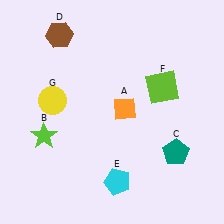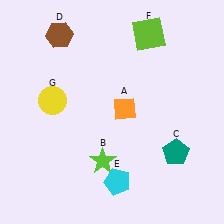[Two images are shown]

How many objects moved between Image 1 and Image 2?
2 objects moved between the two images.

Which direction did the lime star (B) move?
The lime star (B) moved right.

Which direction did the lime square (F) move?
The lime square (F) moved up.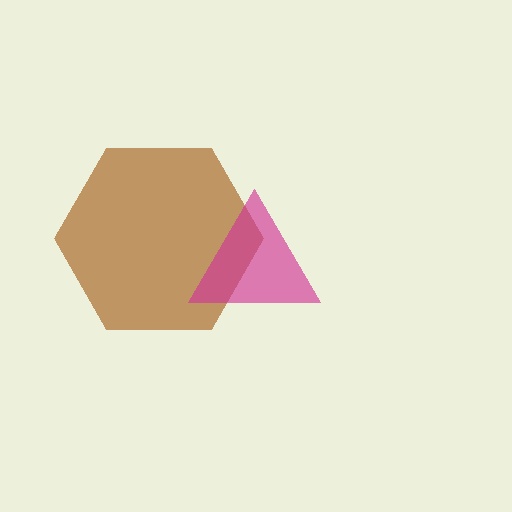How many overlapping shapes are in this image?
There are 2 overlapping shapes in the image.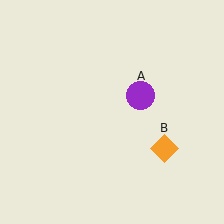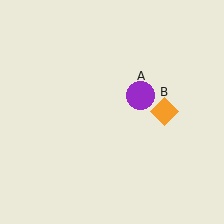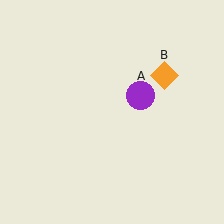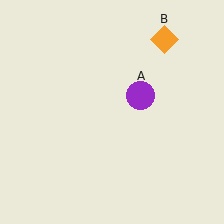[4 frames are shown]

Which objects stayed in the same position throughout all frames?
Purple circle (object A) remained stationary.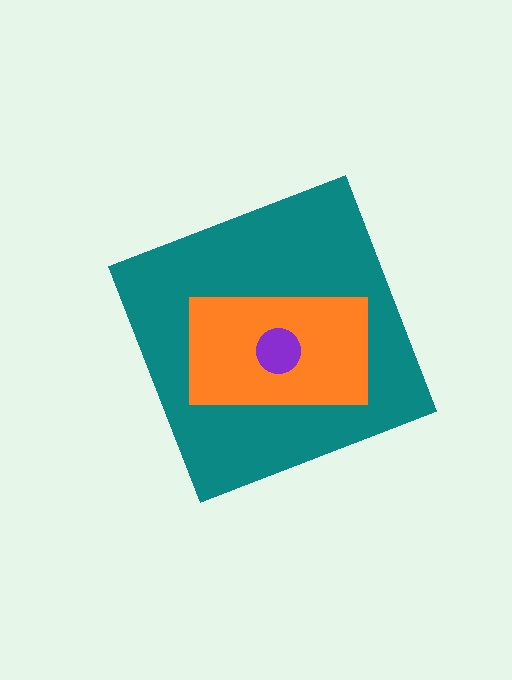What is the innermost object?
The purple circle.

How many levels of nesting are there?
3.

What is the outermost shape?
The teal diamond.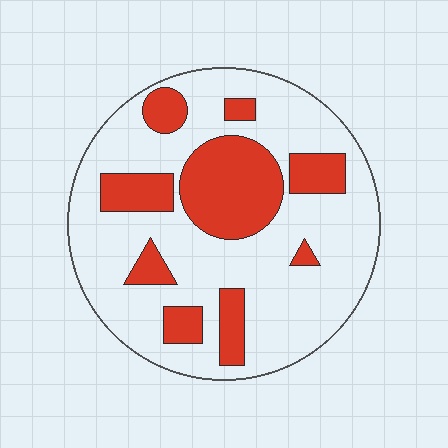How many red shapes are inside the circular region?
9.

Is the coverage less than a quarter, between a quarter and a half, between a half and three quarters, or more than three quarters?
Between a quarter and a half.